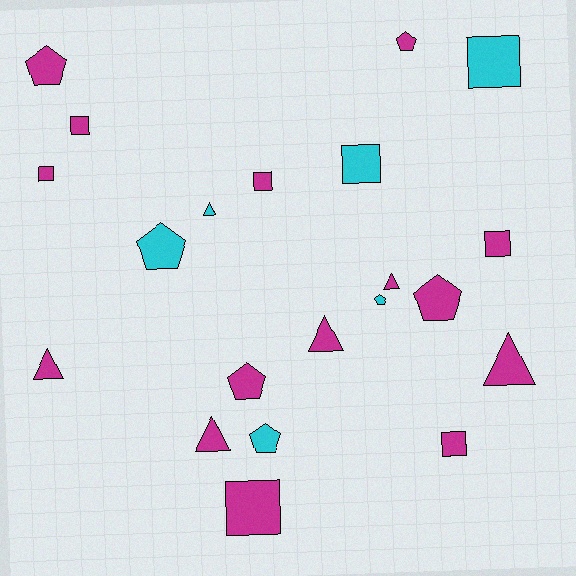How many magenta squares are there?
There are 6 magenta squares.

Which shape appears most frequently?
Square, with 8 objects.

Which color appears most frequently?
Magenta, with 15 objects.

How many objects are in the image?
There are 21 objects.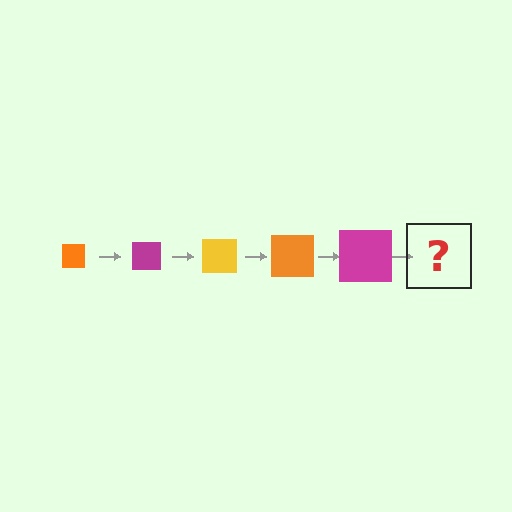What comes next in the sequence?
The next element should be a yellow square, larger than the previous one.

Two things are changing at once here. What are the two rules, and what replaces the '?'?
The two rules are that the square grows larger each step and the color cycles through orange, magenta, and yellow. The '?' should be a yellow square, larger than the previous one.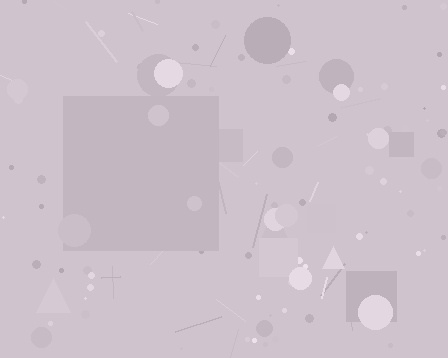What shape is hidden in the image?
A square is hidden in the image.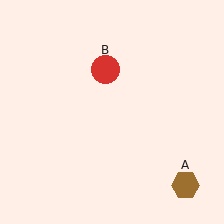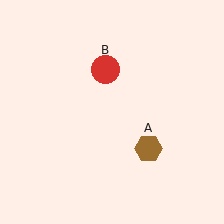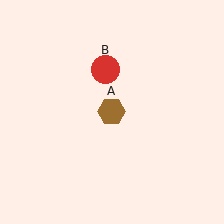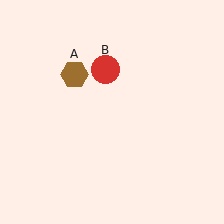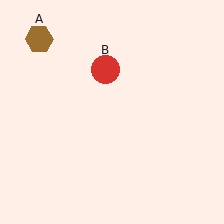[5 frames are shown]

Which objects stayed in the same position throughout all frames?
Red circle (object B) remained stationary.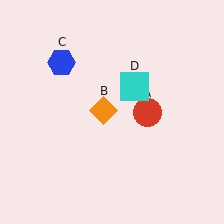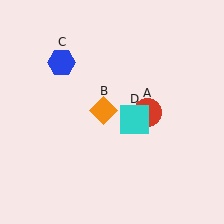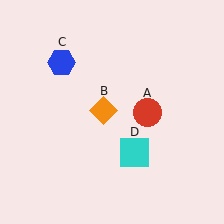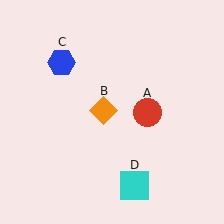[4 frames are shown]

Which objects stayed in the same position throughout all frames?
Red circle (object A) and orange diamond (object B) and blue hexagon (object C) remained stationary.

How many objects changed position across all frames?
1 object changed position: cyan square (object D).